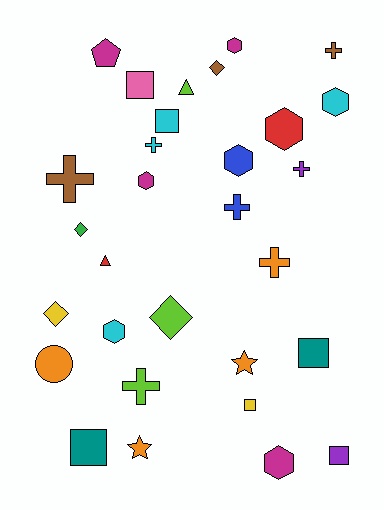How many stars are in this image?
There are 2 stars.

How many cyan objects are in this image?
There are 4 cyan objects.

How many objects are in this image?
There are 30 objects.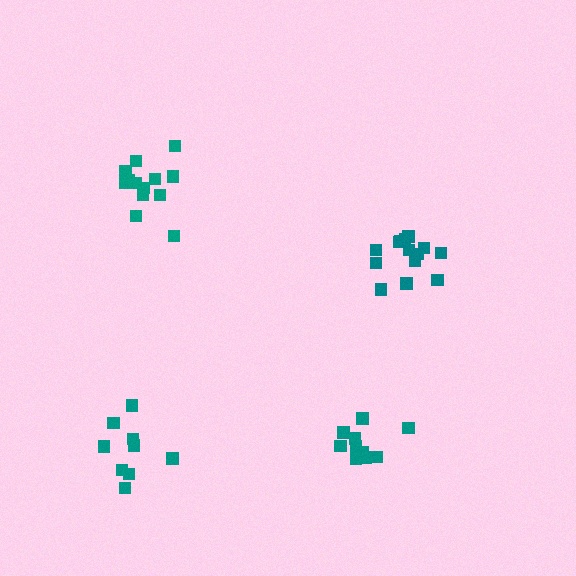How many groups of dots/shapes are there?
There are 4 groups.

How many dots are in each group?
Group 1: 13 dots, Group 2: 12 dots, Group 3: 9 dots, Group 4: 14 dots (48 total).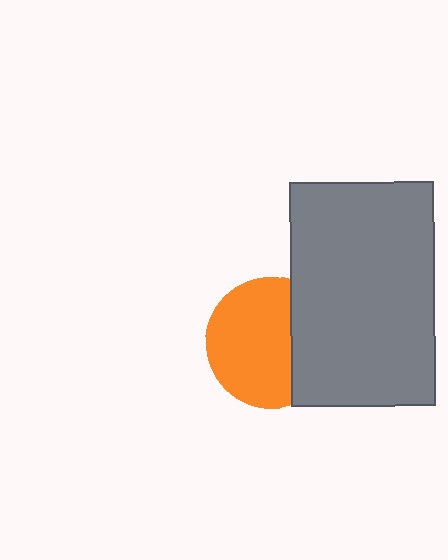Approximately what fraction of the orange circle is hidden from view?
Roughly 32% of the orange circle is hidden behind the gray rectangle.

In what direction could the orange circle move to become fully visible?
The orange circle could move left. That would shift it out from behind the gray rectangle entirely.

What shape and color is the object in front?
The object in front is a gray rectangle.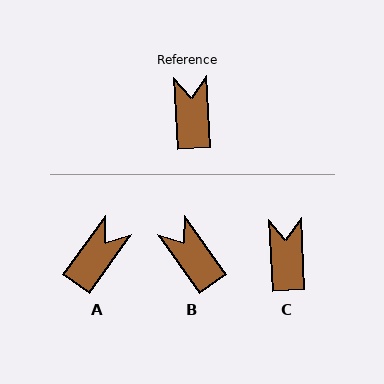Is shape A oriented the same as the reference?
No, it is off by about 38 degrees.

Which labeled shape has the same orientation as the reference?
C.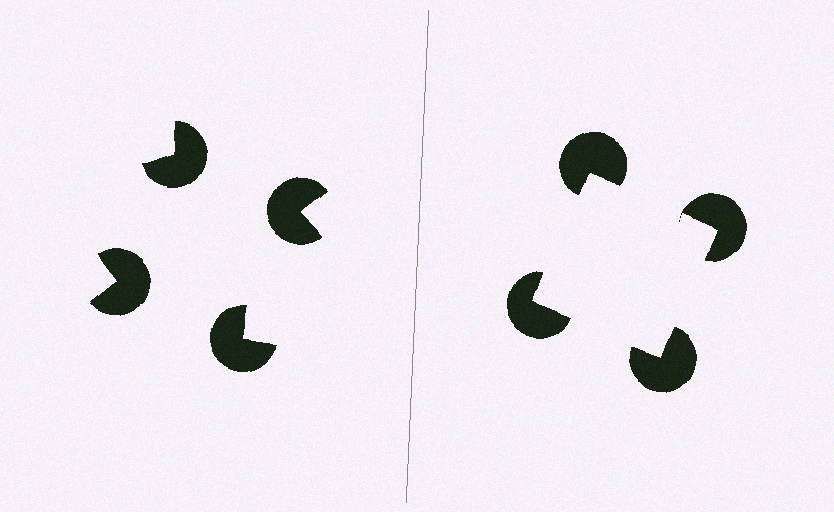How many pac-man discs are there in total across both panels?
8 — 4 on each side.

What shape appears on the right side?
An illusory square.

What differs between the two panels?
The pac-man discs are positioned identically on both sides; only the wedge orientations differ. On the right they align to a square; on the left they are misaligned.